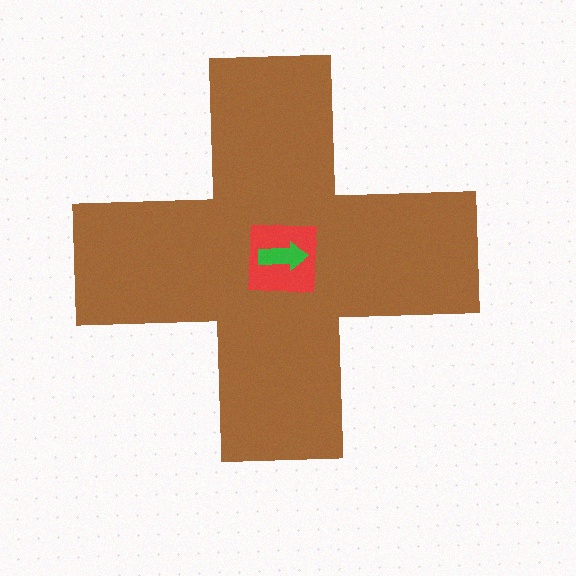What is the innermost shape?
The green arrow.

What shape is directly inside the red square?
The green arrow.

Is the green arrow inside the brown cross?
Yes.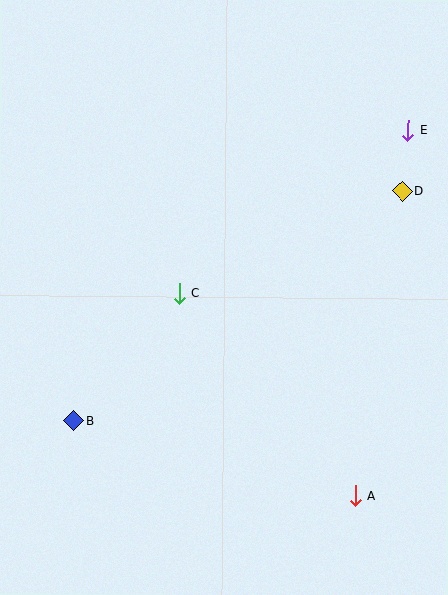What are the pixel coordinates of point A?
Point A is at (355, 496).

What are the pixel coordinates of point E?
Point E is at (408, 130).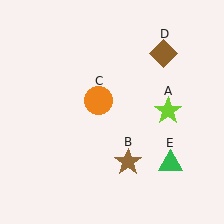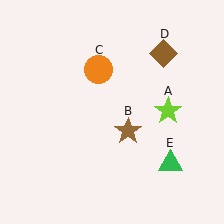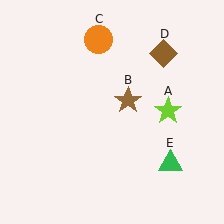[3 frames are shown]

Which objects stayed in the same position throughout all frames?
Lime star (object A) and brown diamond (object D) and green triangle (object E) remained stationary.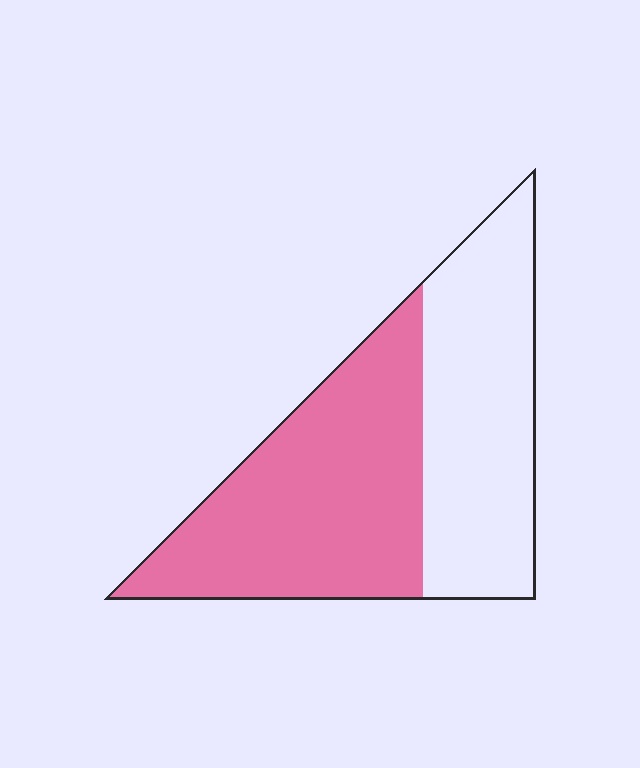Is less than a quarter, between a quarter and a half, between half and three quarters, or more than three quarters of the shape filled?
Between half and three quarters.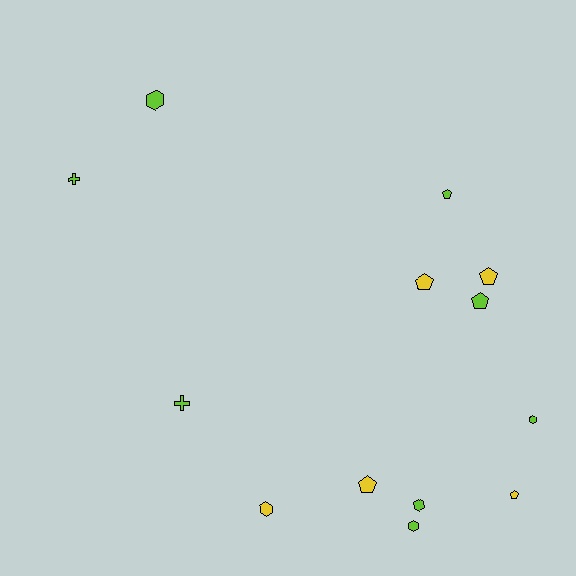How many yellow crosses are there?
There are no yellow crosses.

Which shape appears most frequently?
Pentagon, with 6 objects.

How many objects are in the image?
There are 13 objects.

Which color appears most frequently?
Lime, with 8 objects.